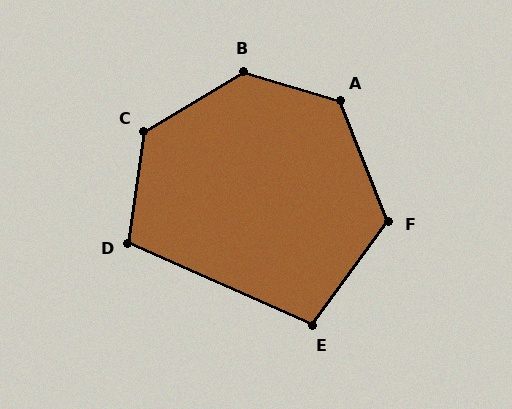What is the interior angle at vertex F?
Approximately 122 degrees (obtuse).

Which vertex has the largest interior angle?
B, at approximately 132 degrees.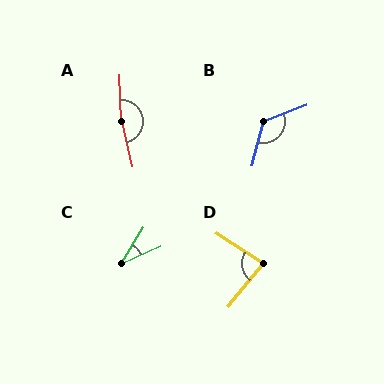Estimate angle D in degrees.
Approximately 84 degrees.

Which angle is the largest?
A, at approximately 168 degrees.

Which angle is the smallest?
C, at approximately 34 degrees.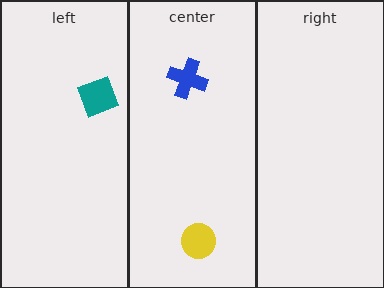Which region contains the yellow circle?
The center region.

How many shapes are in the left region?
1.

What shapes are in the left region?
The teal square.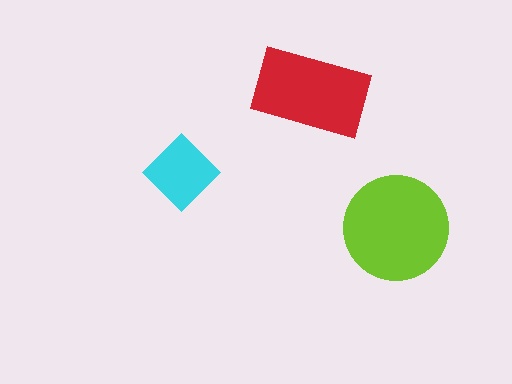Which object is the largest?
The lime circle.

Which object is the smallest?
The cyan diamond.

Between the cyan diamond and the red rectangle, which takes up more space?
The red rectangle.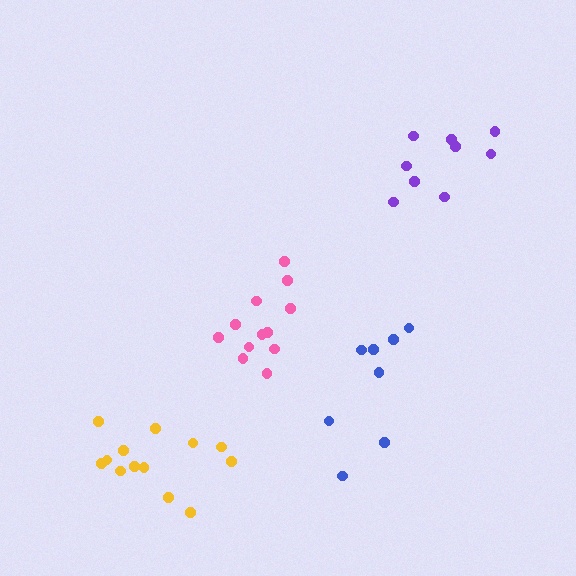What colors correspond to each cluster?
The clusters are colored: purple, pink, blue, yellow.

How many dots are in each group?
Group 1: 9 dots, Group 2: 12 dots, Group 3: 8 dots, Group 4: 13 dots (42 total).